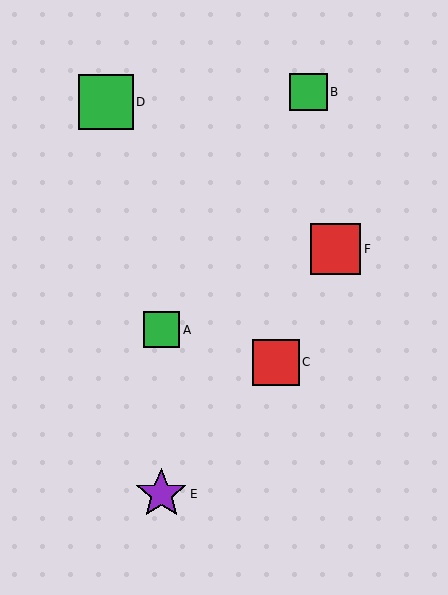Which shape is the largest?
The green square (labeled D) is the largest.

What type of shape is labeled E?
Shape E is a purple star.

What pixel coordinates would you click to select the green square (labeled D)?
Click at (106, 102) to select the green square D.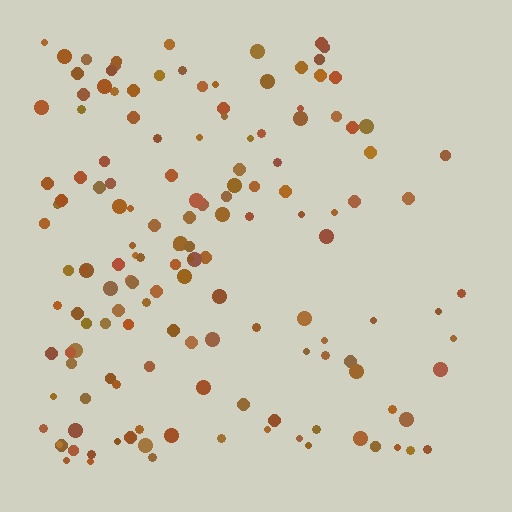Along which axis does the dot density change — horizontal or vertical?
Horizontal.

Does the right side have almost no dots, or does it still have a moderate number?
Still a moderate number, just noticeably fewer than the left.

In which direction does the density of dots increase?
From right to left, with the left side densest.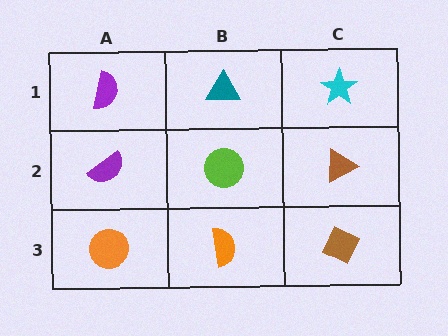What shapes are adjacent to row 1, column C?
A brown triangle (row 2, column C), a teal triangle (row 1, column B).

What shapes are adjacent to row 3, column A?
A purple semicircle (row 2, column A), an orange semicircle (row 3, column B).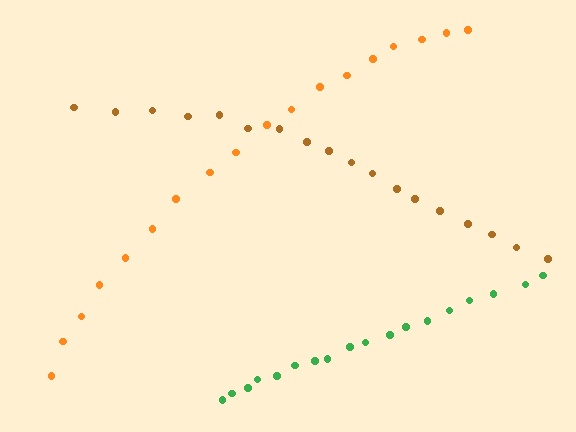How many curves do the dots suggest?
There are 3 distinct paths.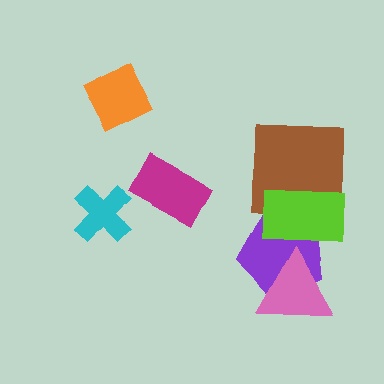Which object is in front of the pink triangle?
The lime rectangle is in front of the pink triangle.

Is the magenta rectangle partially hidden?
No, no other shape covers it.